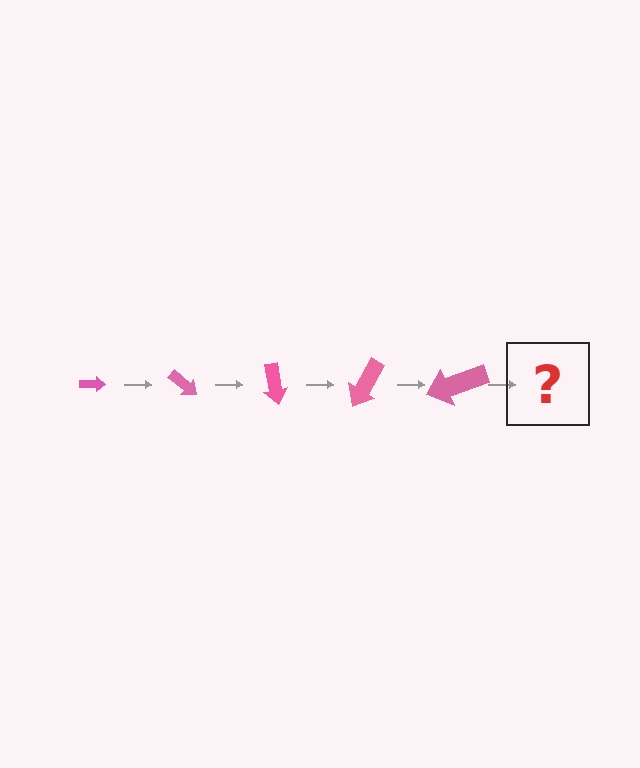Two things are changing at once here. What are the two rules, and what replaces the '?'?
The two rules are that the arrow grows larger each step and it rotates 40 degrees each step. The '?' should be an arrow, larger than the previous one and rotated 200 degrees from the start.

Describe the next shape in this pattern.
It should be an arrow, larger than the previous one and rotated 200 degrees from the start.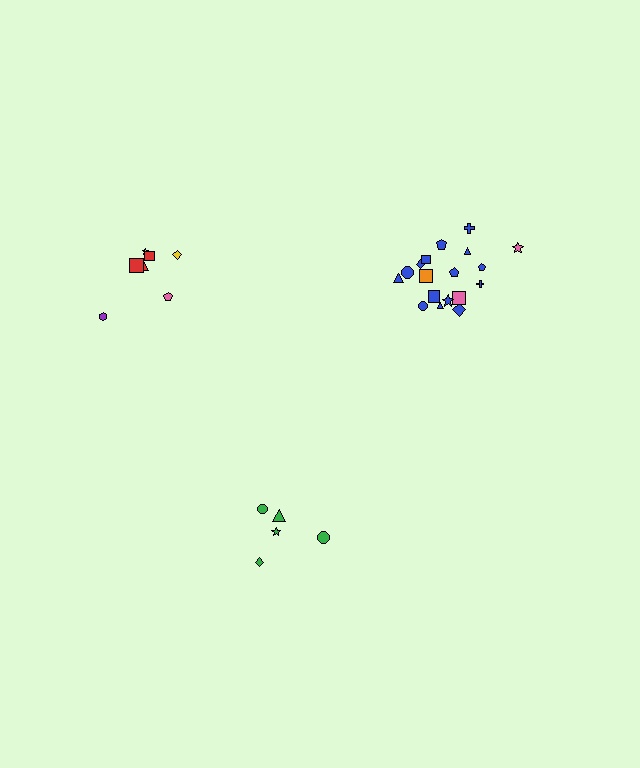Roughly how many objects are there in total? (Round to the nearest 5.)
Roughly 30 objects in total.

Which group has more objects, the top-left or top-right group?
The top-right group.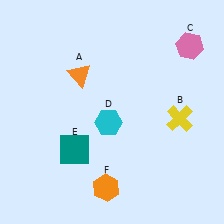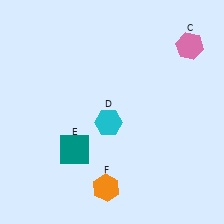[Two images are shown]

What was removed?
The yellow cross (B), the orange triangle (A) were removed in Image 2.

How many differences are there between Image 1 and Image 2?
There are 2 differences between the two images.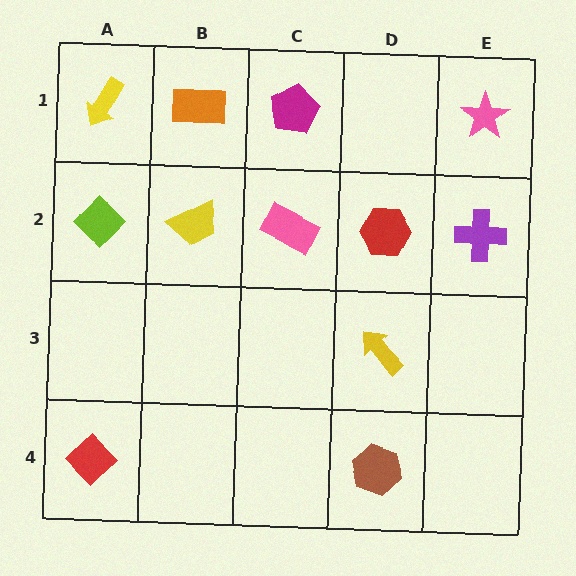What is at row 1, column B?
An orange rectangle.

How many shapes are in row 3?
1 shape.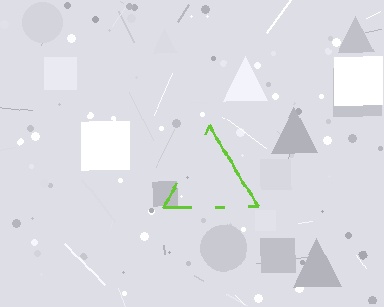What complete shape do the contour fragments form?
The contour fragments form a triangle.